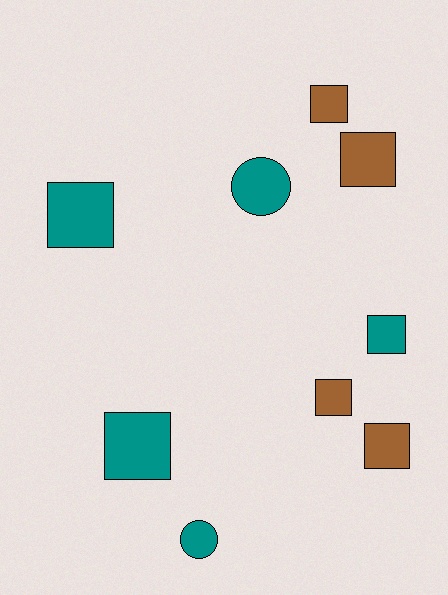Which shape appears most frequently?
Square, with 7 objects.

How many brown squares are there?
There are 4 brown squares.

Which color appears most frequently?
Teal, with 5 objects.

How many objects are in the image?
There are 9 objects.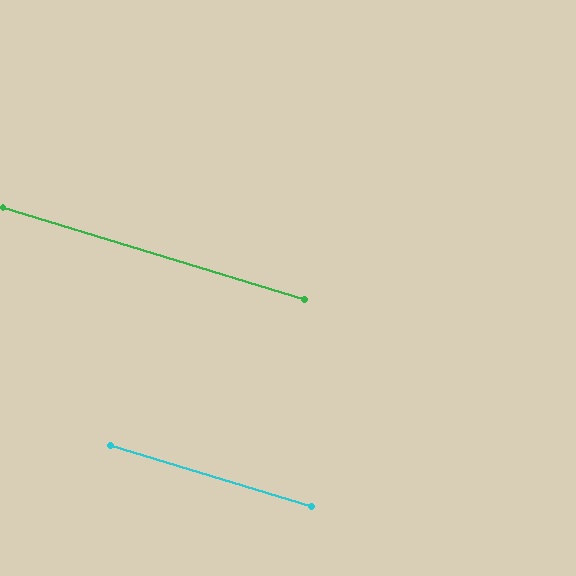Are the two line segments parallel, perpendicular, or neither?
Parallel — their directions differ by only 0.0°.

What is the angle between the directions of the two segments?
Approximately 0 degrees.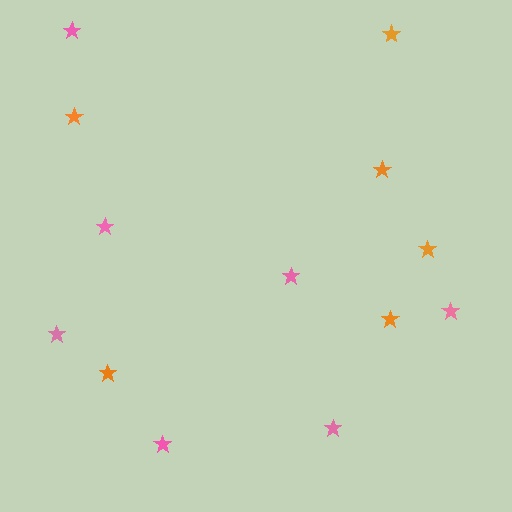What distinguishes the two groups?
There are 2 groups: one group of pink stars (7) and one group of orange stars (6).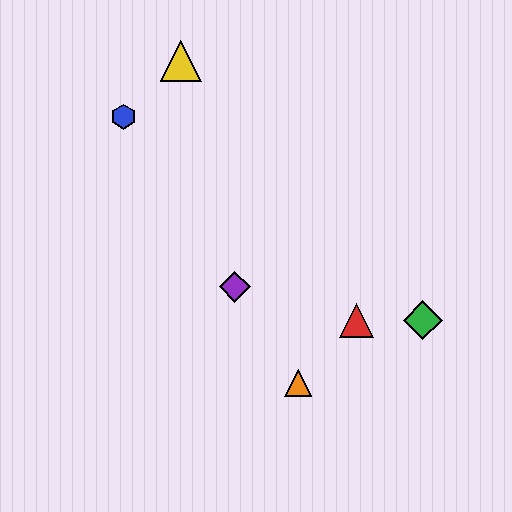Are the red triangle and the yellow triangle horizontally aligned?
No, the red triangle is at y≈320 and the yellow triangle is at y≈61.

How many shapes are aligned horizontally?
2 shapes (the red triangle, the green diamond) are aligned horizontally.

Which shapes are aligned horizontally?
The red triangle, the green diamond are aligned horizontally.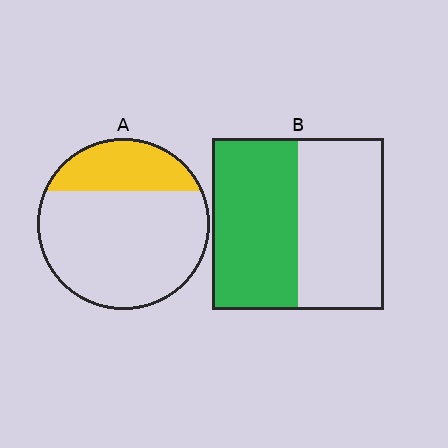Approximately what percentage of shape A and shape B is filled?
A is approximately 25% and B is approximately 50%.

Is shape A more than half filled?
No.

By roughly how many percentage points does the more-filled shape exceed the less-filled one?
By roughly 25 percentage points (B over A).